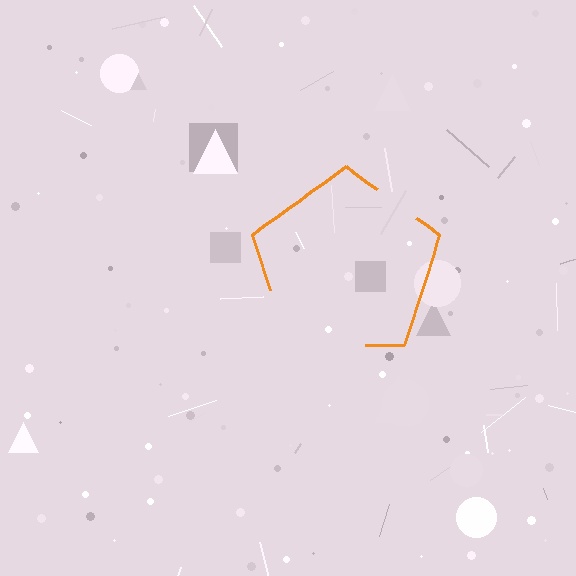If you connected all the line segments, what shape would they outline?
They would outline a pentagon.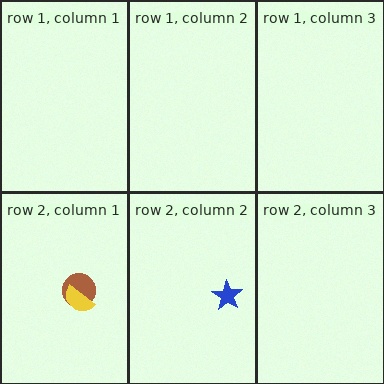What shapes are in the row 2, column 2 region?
The blue star.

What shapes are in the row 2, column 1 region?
The brown circle, the yellow semicircle.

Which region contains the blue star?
The row 2, column 2 region.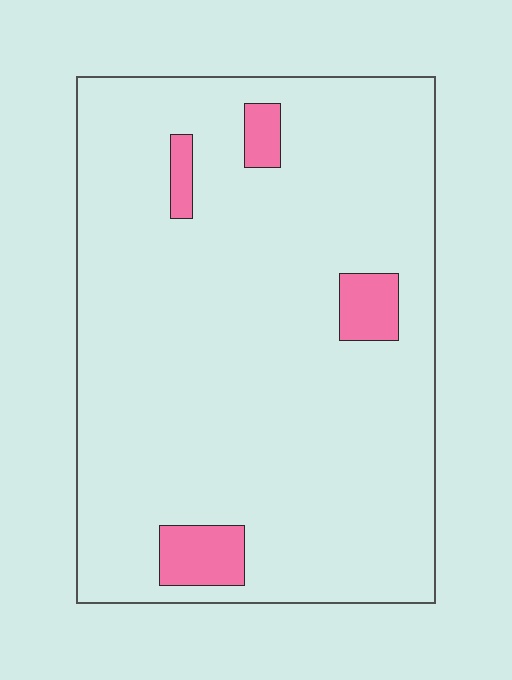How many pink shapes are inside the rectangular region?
4.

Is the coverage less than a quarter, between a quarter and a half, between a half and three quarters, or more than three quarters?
Less than a quarter.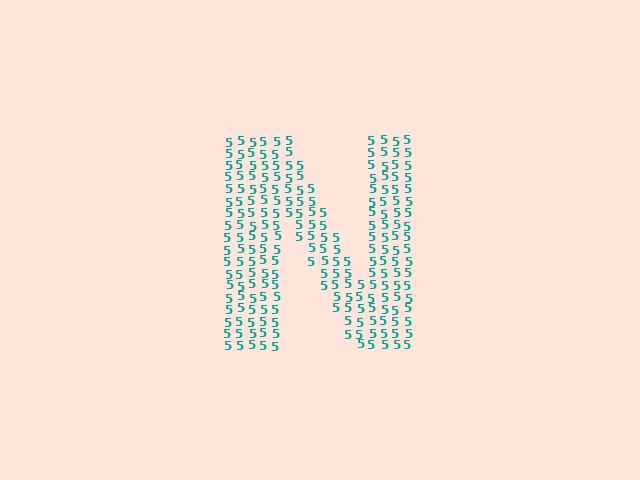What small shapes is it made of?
It is made of small digit 5's.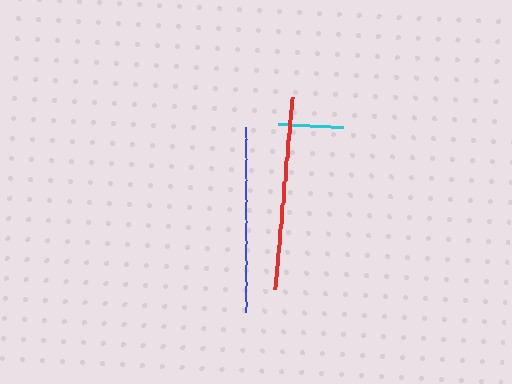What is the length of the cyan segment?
The cyan segment is approximately 65 pixels long.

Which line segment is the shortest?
The cyan line is the shortest at approximately 65 pixels.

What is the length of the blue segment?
The blue segment is approximately 184 pixels long.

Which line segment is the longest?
The red line is the longest at approximately 192 pixels.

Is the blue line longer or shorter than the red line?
The red line is longer than the blue line.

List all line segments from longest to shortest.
From longest to shortest: red, blue, cyan.